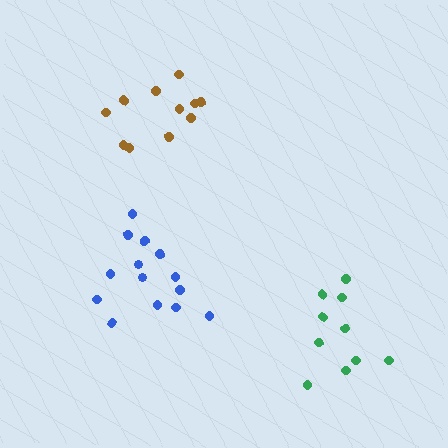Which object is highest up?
The brown cluster is topmost.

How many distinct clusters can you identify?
There are 3 distinct clusters.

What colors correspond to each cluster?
The clusters are colored: brown, blue, green.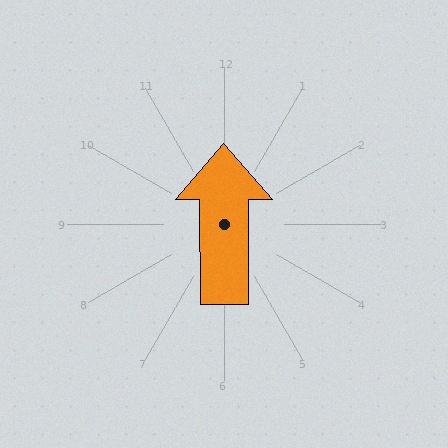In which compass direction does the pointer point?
North.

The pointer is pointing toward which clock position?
Roughly 12 o'clock.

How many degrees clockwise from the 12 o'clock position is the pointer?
Approximately 360 degrees.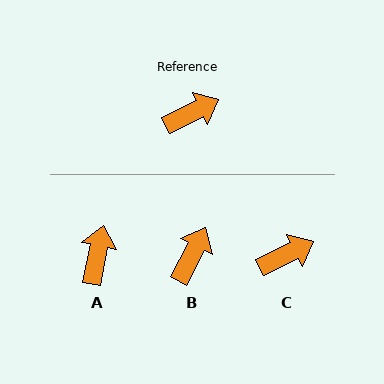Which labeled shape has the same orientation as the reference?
C.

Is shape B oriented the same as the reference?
No, it is off by about 37 degrees.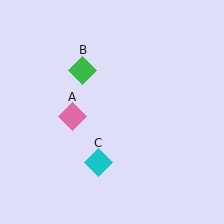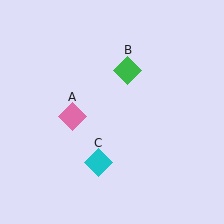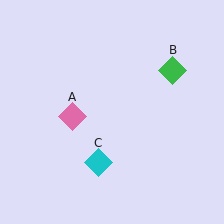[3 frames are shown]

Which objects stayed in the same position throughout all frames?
Pink diamond (object A) and cyan diamond (object C) remained stationary.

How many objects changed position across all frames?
1 object changed position: green diamond (object B).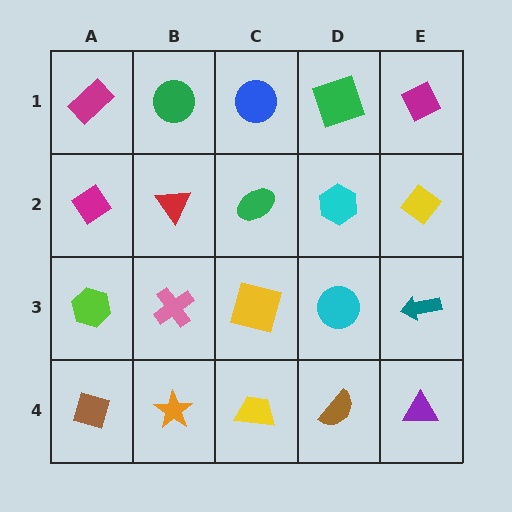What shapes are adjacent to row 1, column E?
A yellow diamond (row 2, column E), a green square (row 1, column D).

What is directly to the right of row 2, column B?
A green ellipse.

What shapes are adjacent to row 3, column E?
A yellow diamond (row 2, column E), a purple triangle (row 4, column E), a cyan circle (row 3, column D).